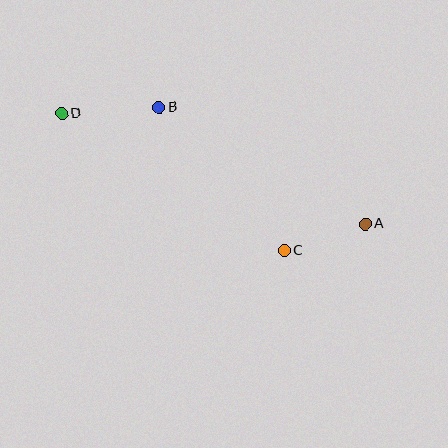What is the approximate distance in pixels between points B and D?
The distance between B and D is approximately 98 pixels.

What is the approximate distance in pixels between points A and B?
The distance between A and B is approximately 237 pixels.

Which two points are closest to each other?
Points A and C are closest to each other.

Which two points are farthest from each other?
Points A and D are farthest from each other.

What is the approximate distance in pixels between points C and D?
The distance between C and D is approximately 261 pixels.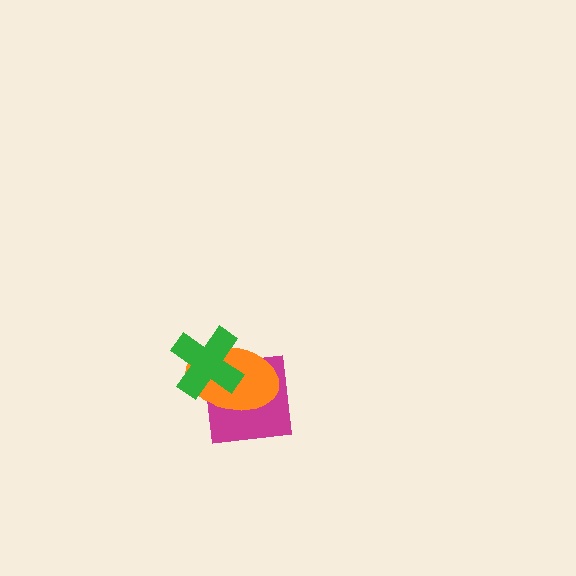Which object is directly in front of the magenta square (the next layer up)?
The orange ellipse is directly in front of the magenta square.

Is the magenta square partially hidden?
Yes, it is partially covered by another shape.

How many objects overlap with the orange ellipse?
2 objects overlap with the orange ellipse.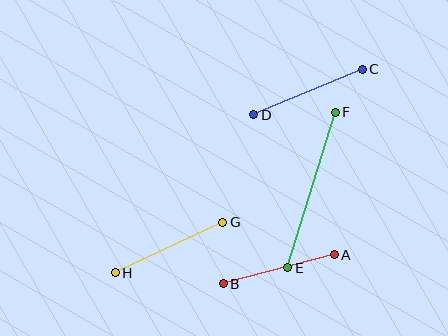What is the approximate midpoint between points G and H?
The midpoint is at approximately (169, 248) pixels.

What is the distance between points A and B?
The distance is approximately 115 pixels.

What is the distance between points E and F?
The distance is approximately 163 pixels.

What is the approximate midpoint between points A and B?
The midpoint is at approximately (279, 269) pixels.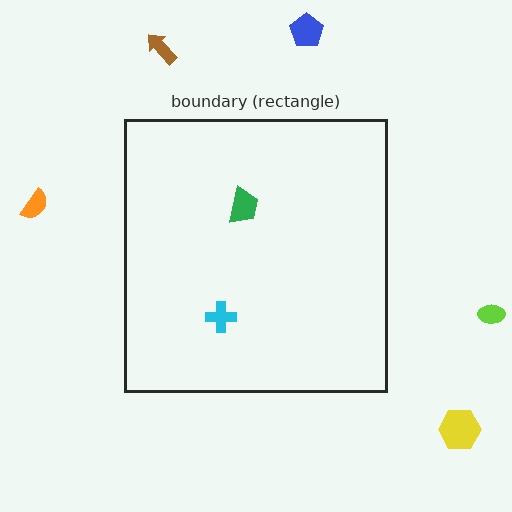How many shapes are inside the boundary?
2 inside, 5 outside.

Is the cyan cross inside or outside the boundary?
Inside.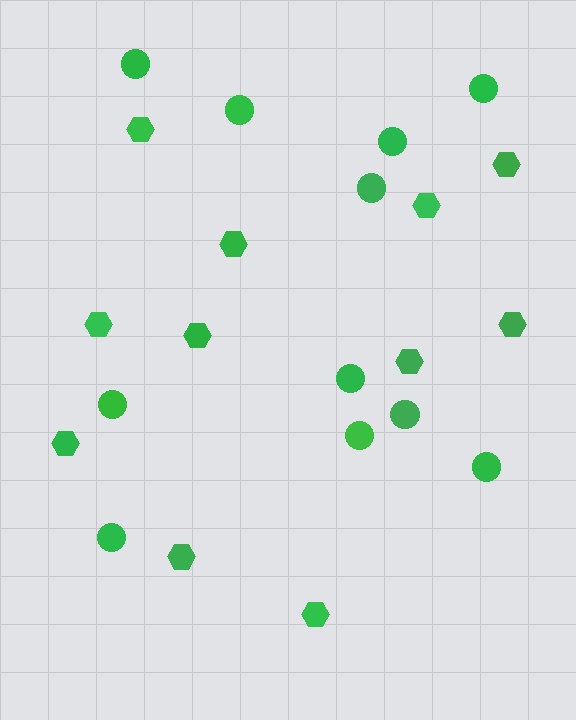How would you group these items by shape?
There are 2 groups: one group of circles (11) and one group of hexagons (11).